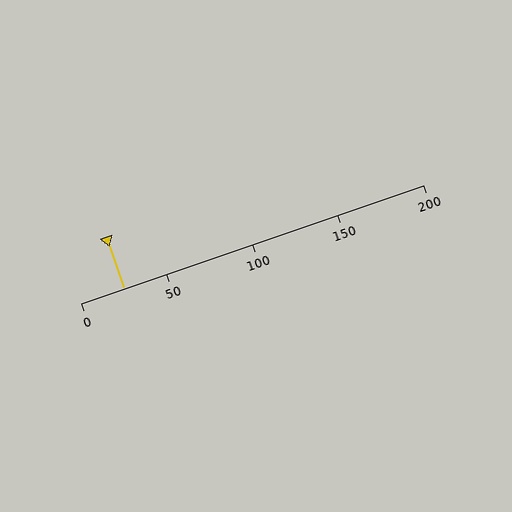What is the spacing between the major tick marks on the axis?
The major ticks are spaced 50 apart.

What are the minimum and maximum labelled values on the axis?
The axis runs from 0 to 200.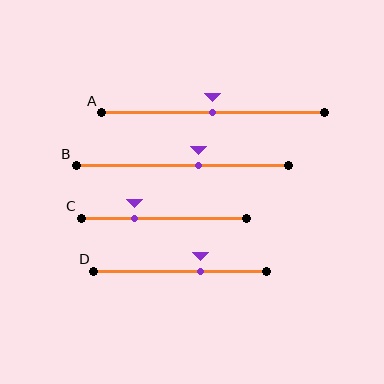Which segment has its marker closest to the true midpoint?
Segment A has its marker closest to the true midpoint.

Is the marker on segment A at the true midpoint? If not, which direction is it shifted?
Yes, the marker on segment A is at the true midpoint.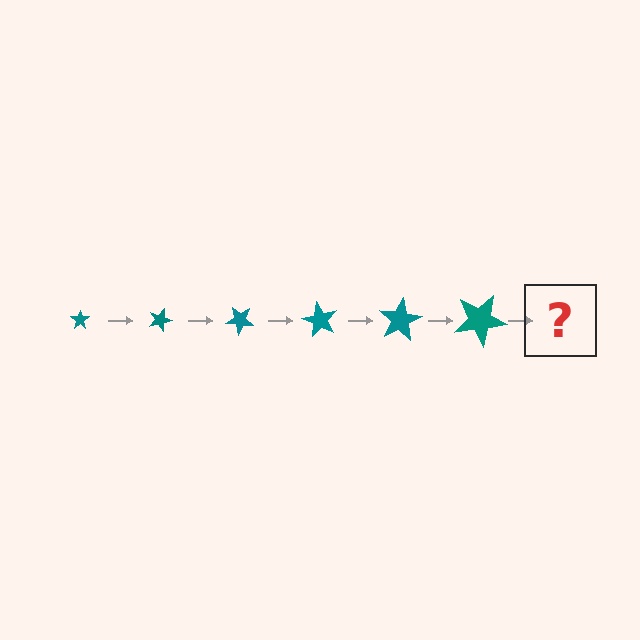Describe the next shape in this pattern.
It should be a star, larger than the previous one and rotated 120 degrees from the start.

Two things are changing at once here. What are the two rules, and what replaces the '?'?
The two rules are that the star grows larger each step and it rotates 20 degrees each step. The '?' should be a star, larger than the previous one and rotated 120 degrees from the start.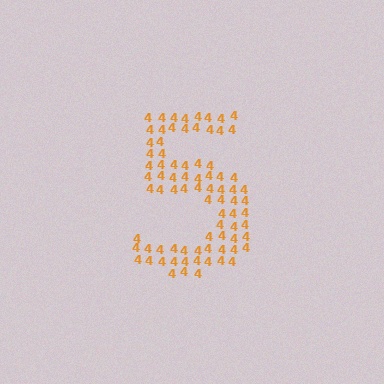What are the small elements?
The small elements are digit 4's.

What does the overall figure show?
The overall figure shows the digit 5.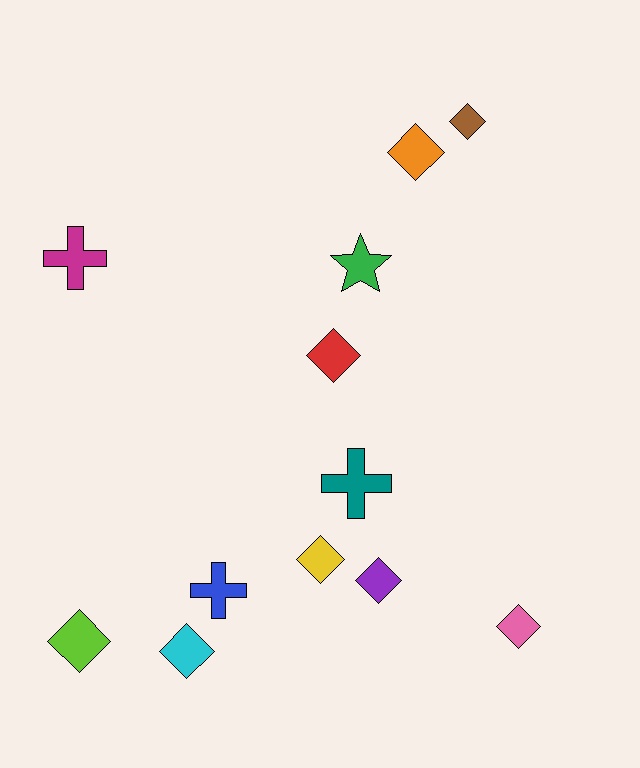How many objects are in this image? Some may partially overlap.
There are 12 objects.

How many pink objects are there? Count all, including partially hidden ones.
There is 1 pink object.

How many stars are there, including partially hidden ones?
There is 1 star.